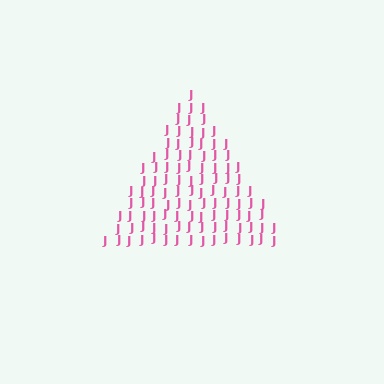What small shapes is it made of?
It is made of small letter J's.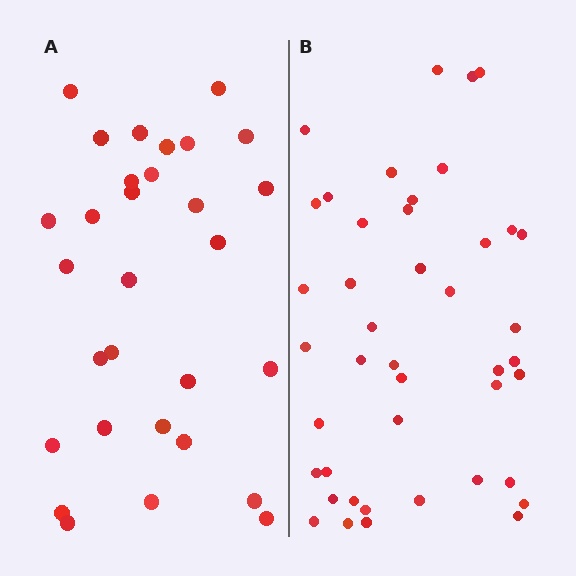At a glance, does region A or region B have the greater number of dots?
Region B (the right region) has more dots.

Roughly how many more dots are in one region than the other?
Region B has approximately 15 more dots than region A.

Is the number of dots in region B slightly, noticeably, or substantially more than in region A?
Region B has noticeably more, but not dramatically so. The ratio is roughly 1.4 to 1.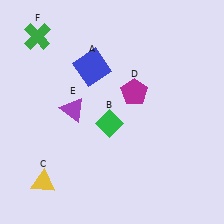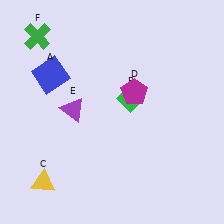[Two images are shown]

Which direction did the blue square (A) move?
The blue square (A) moved left.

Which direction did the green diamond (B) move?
The green diamond (B) moved up.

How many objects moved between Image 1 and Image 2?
2 objects moved between the two images.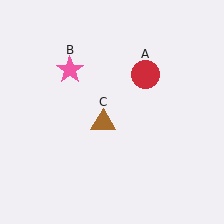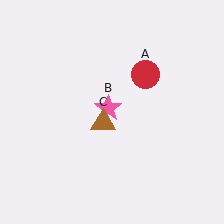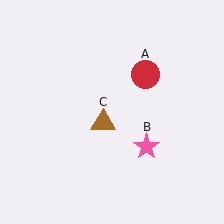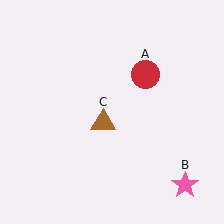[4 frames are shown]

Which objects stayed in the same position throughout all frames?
Red circle (object A) and brown triangle (object C) remained stationary.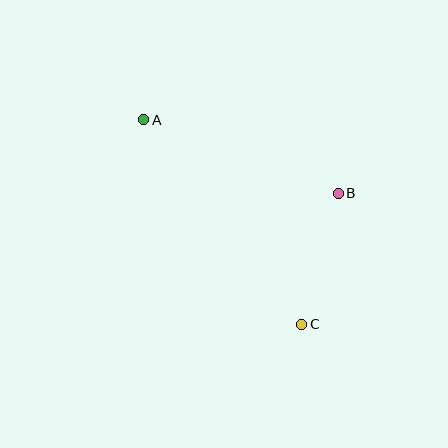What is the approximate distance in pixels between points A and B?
The distance between A and B is approximately 208 pixels.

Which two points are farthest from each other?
Points A and C are farthest from each other.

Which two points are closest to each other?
Points B and C are closest to each other.